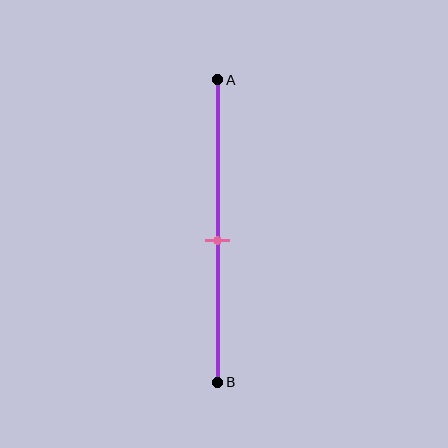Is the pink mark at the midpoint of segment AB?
No, the mark is at about 55% from A, not at the 50% midpoint.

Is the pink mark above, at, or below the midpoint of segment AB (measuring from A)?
The pink mark is below the midpoint of segment AB.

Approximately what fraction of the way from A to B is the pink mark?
The pink mark is approximately 55% of the way from A to B.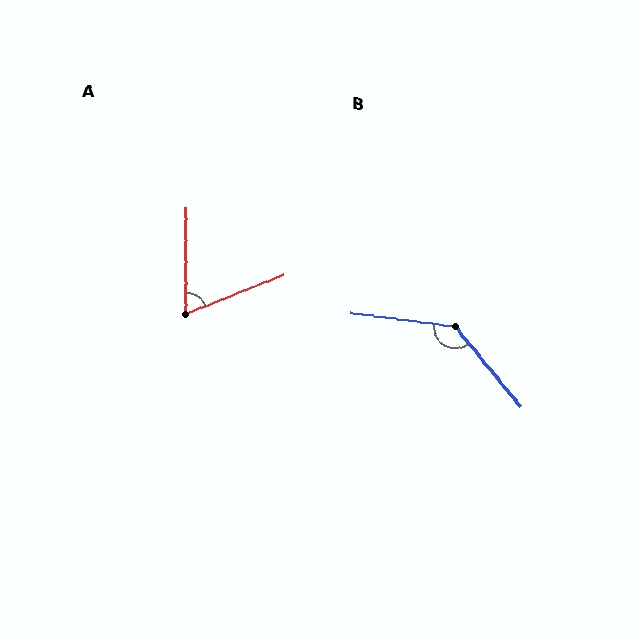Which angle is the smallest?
A, at approximately 68 degrees.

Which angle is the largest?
B, at approximately 137 degrees.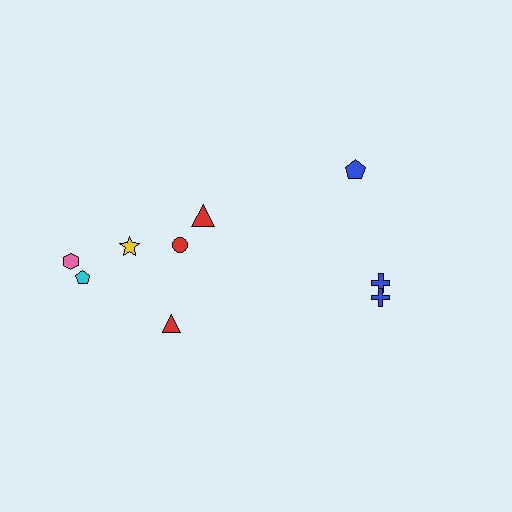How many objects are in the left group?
There are 6 objects.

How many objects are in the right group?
There are 3 objects.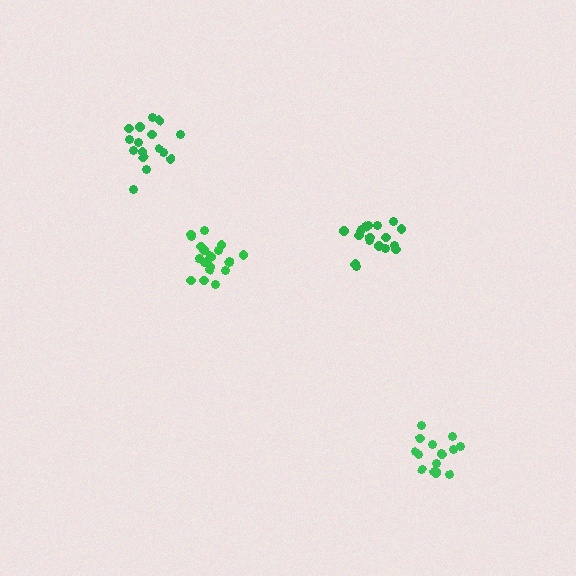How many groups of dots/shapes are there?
There are 4 groups.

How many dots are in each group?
Group 1: 18 dots, Group 2: 20 dots, Group 3: 16 dots, Group 4: 15 dots (69 total).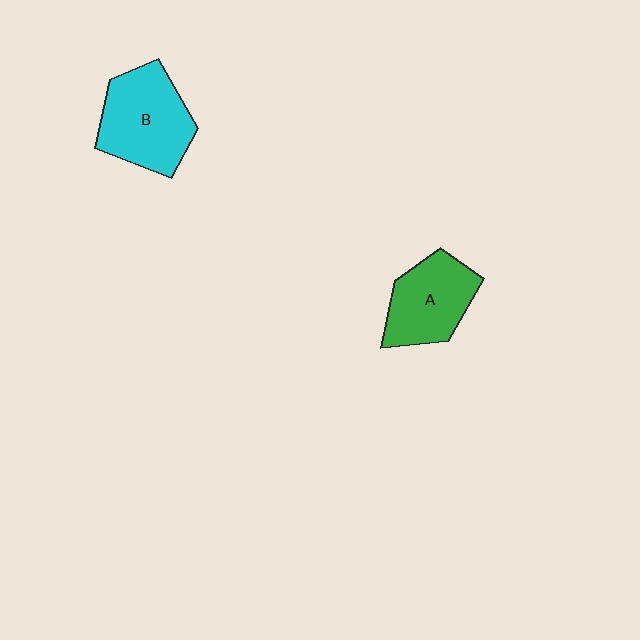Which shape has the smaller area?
Shape A (green).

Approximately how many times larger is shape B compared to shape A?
Approximately 1.2 times.